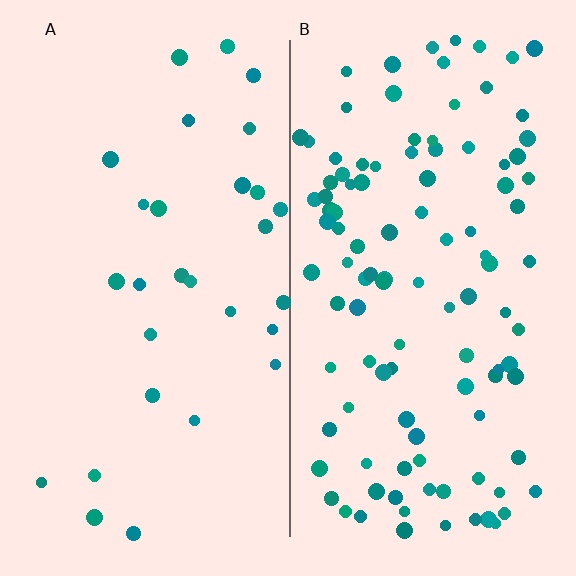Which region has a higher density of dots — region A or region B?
B (the right).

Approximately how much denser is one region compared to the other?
Approximately 3.7× — region B over region A.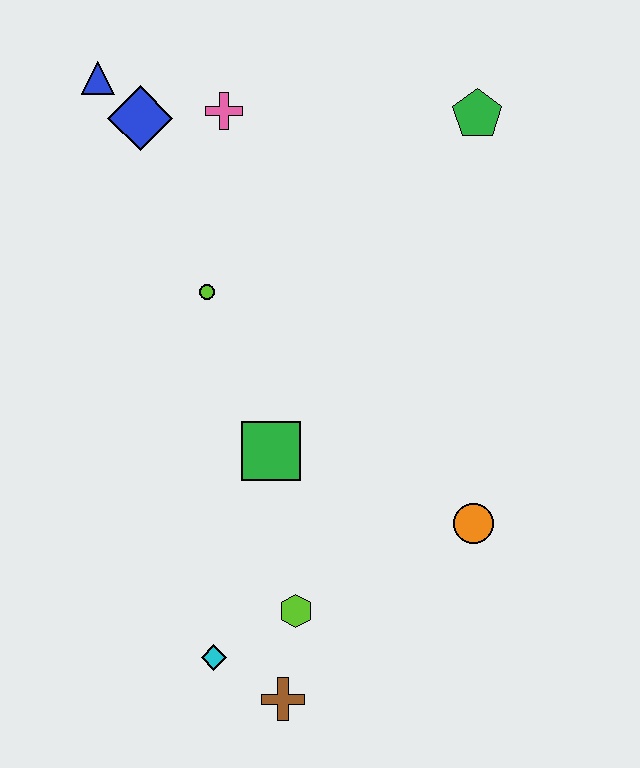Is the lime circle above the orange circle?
Yes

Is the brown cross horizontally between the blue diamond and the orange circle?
Yes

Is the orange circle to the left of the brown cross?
No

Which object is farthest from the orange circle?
The blue triangle is farthest from the orange circle.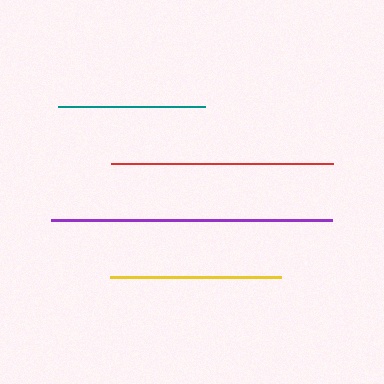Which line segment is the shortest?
The teal line is the shortest at approximately 148 pixels.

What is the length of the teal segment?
The teal segment is approximately 148 pixels long.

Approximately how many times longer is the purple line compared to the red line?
The purple line is approximately 1.3 times the length of the red line.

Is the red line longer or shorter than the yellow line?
The red line is longer than the yellow line.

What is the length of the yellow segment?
The yellow segment is approximately 170 pixels long.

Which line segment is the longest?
The purple line is the longest at approximately 281 pixels.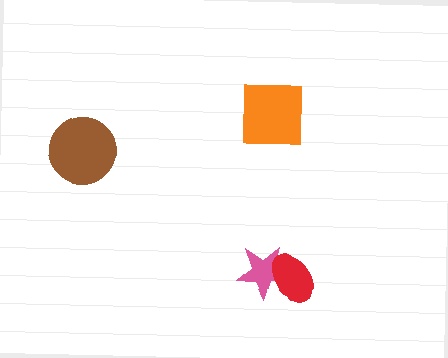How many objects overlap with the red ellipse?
1 object overlaps with the red ellipse.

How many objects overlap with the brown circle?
0 objects overlap with the brown circle.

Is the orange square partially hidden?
No, no other shape covers it.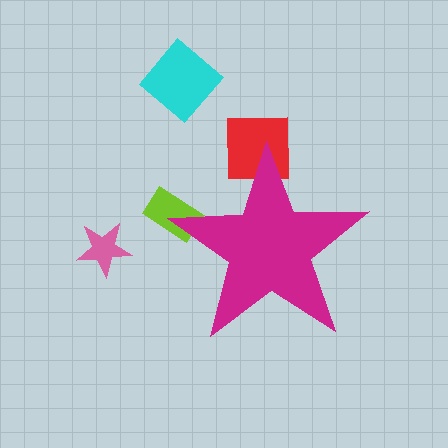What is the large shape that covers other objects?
A magenta star.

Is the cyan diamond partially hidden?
No, the cyan diamond is fully visible.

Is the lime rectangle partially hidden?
Yes, the lime rectangle is partially hidden behind the magenta star.